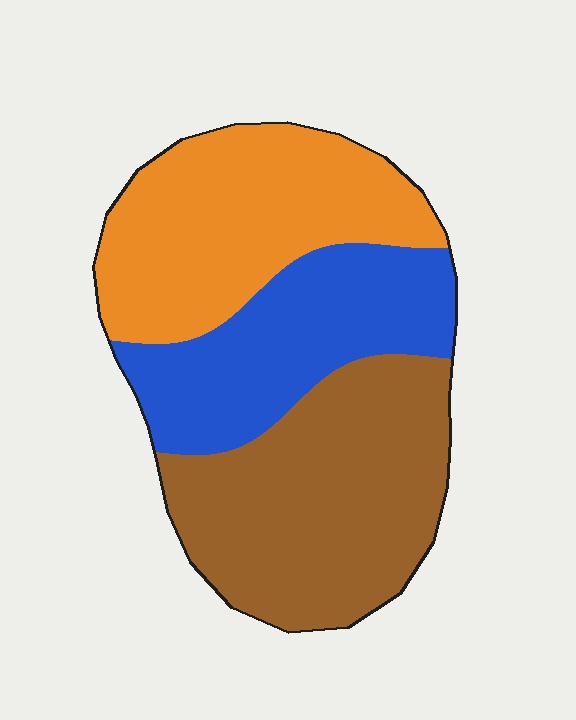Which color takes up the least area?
Blue, at roughly 30%.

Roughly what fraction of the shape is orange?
Orange takes up between a third and a half of the shape.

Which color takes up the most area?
Brown, at roughly 40%.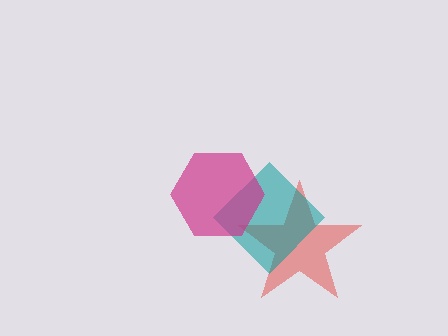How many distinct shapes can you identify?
There are 3 distinct shapes: a red star, a teal diamond, a magenta hexagon.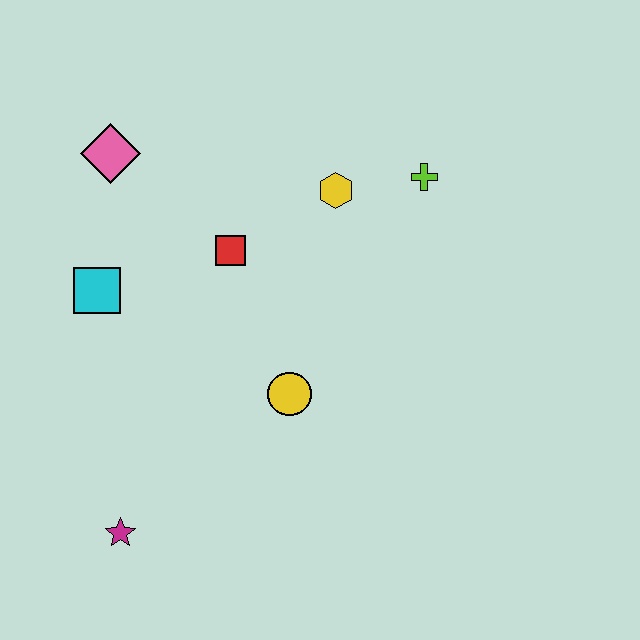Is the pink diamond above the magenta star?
Yes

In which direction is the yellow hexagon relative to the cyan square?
The yellow hexagon is to the right of the cyan square.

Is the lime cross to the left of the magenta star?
No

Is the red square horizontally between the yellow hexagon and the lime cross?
No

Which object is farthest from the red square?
The magenta star is farthest from the red square.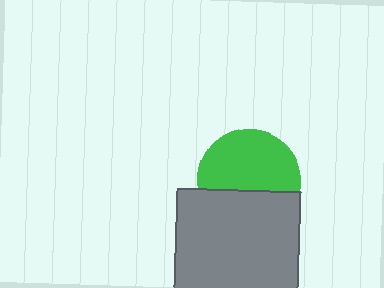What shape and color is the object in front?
The object in front is a gray square.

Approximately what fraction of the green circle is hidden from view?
Roughly 40% of the green circle is hidden behind the gray square.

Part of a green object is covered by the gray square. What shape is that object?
It is a circle.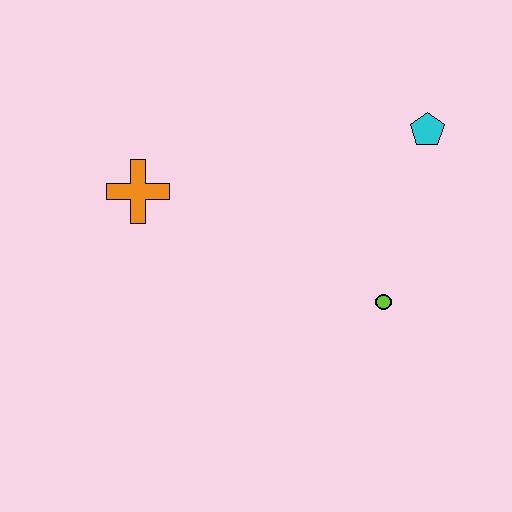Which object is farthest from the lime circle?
The orange cross is farthest from the lime circle.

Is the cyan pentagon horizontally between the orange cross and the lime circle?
No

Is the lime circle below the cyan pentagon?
Yes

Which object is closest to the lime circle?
The cyan pentagon is closest to the lime circle.